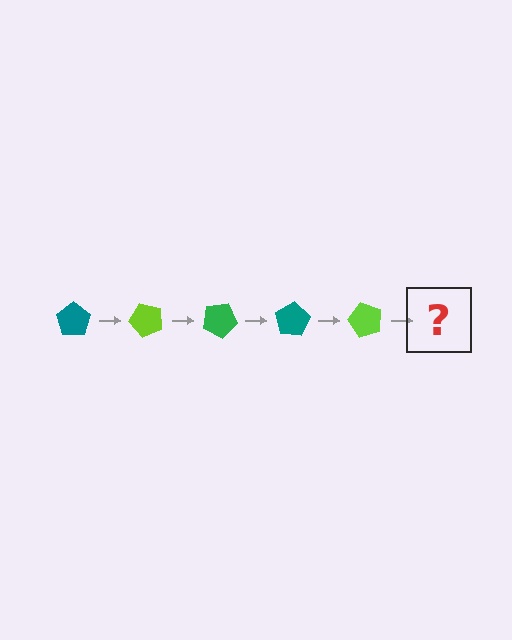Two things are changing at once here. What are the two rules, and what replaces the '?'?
The two rules are that it rotates 50 degrees each step and the color cycles through teal, lime, and green. The '?' should be a green pentagon, rotated 250 degrees from the start.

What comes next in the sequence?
The next element should be a green pentagon, rotated 250 degrees from the start.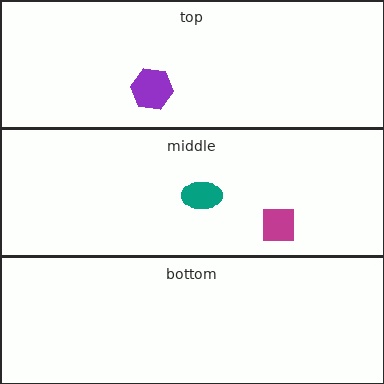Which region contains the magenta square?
The middle region.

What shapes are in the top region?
The purple hexagon.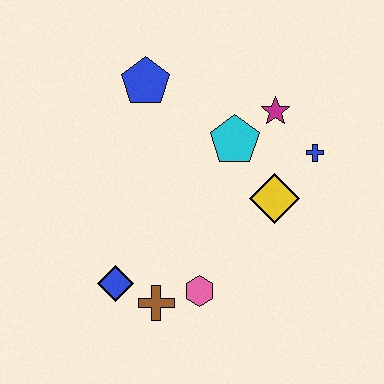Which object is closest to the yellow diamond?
The blue cross is closest to the yellow diamond.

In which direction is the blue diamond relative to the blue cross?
The blue diamond is to the left of the blue cross.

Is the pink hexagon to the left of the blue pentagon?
No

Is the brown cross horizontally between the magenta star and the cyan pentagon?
No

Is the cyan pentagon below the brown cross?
No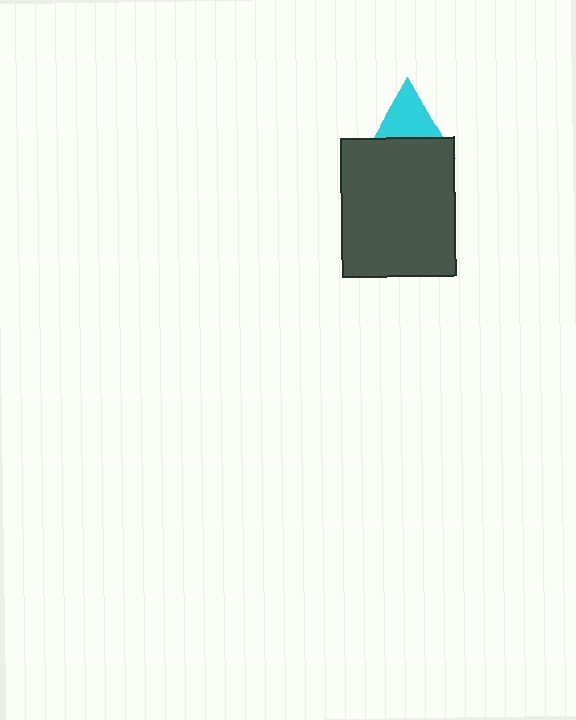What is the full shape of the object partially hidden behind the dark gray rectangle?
The partially hidden object is a cyan triangle.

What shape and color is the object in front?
The object in front is a dark gray rectangle.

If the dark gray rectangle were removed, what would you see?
You would see the complete cyan triangle.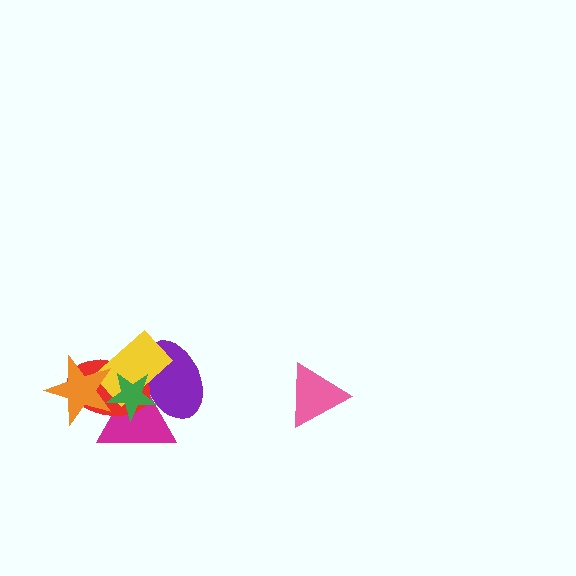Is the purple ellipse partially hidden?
Yes, it is partially covered by another shape.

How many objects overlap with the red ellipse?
5 objects overlap with the red ellipse.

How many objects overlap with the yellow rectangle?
5 objects overlap with the yellow rectangle.